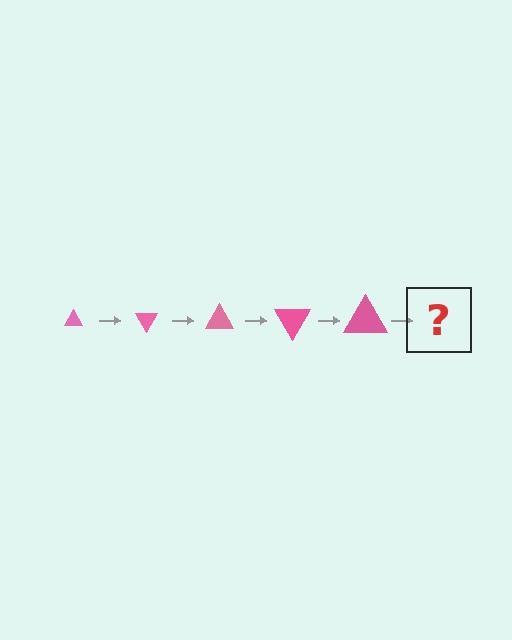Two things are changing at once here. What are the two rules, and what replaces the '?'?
The two rules are that the triangle grows larger each step and it rotates 60 degrees each step. The '?' should be a triangle, larger than the previous one and rotated 300 degrees from the start.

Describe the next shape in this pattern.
It should be a triangle, larger than the previous one and rotated 300 degrees from the start.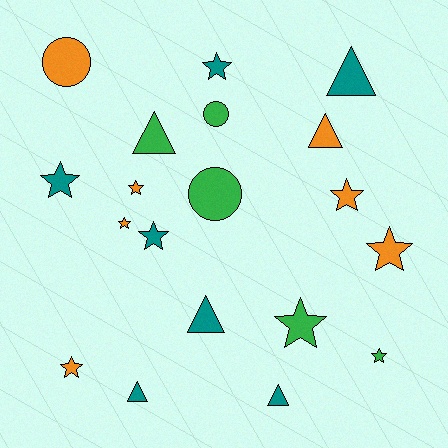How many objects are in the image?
There are 19 objects.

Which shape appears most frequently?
Star, with 10 objects.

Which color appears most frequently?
Teal, with 7 objects.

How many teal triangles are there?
There are 4 teal triangles.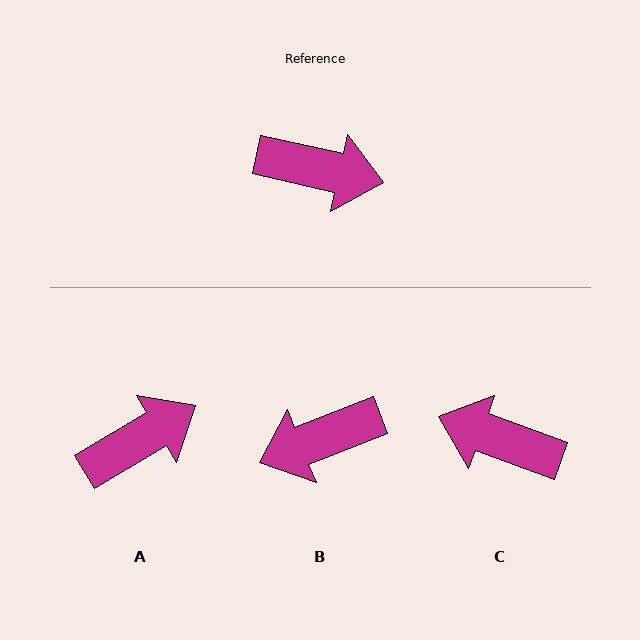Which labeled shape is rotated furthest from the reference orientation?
C, about 173 degrees away.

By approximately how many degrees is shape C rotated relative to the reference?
Approximately 173 degrees counter-clockwise.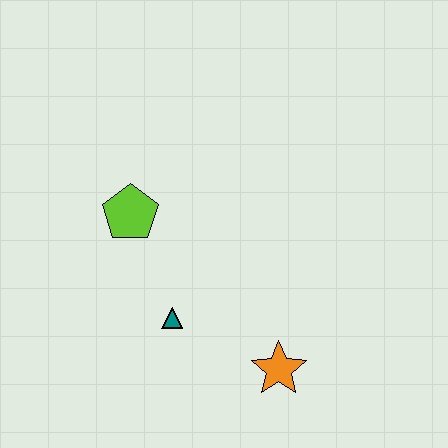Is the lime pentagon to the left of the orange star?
Yes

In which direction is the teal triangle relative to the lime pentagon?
The teal triangle is below the lime pentagon.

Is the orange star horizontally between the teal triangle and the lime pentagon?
No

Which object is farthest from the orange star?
The lime pentagon is farthest from the orange star.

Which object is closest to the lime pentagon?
The teal triangle is closest to the lime pentagon.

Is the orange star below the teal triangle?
Yes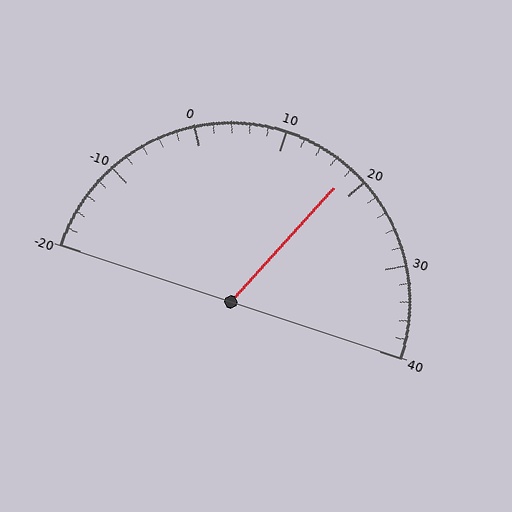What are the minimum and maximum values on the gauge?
The gauge ranges from -20 to 40.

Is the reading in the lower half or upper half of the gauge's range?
The reading is in the upper half of the range (-20 to 40).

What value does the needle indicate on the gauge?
The needle indicates approximately 18.